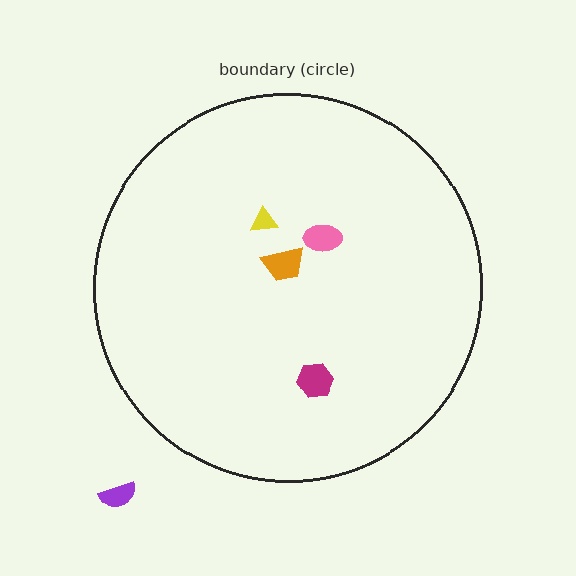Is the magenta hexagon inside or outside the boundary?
Inside.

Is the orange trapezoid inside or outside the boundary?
Inside.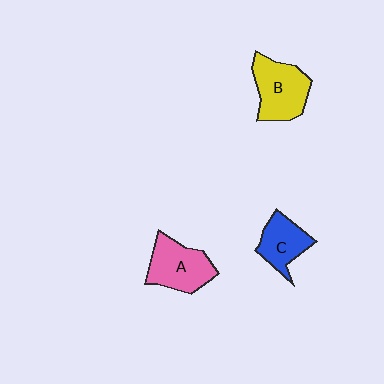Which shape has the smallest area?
Shape C (blue).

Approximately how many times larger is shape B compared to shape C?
Approximately 1.4 times.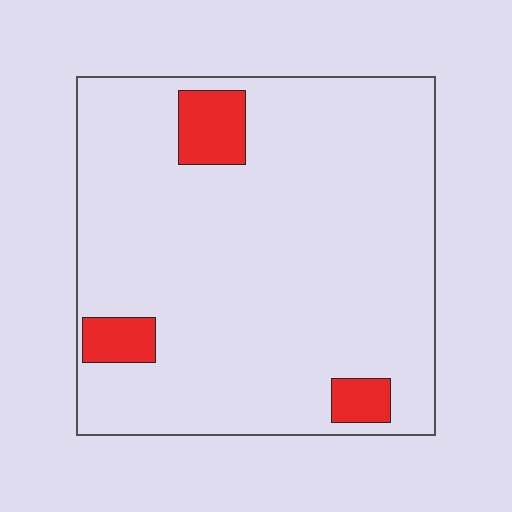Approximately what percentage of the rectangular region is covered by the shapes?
Approximately 10%.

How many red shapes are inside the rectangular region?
3.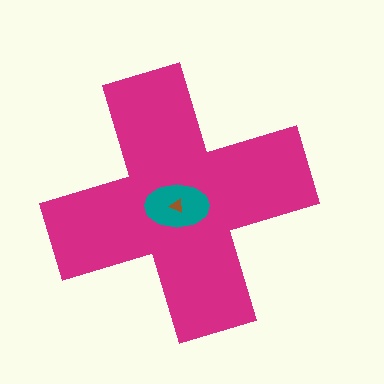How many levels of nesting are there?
3.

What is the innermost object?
The brown triangle.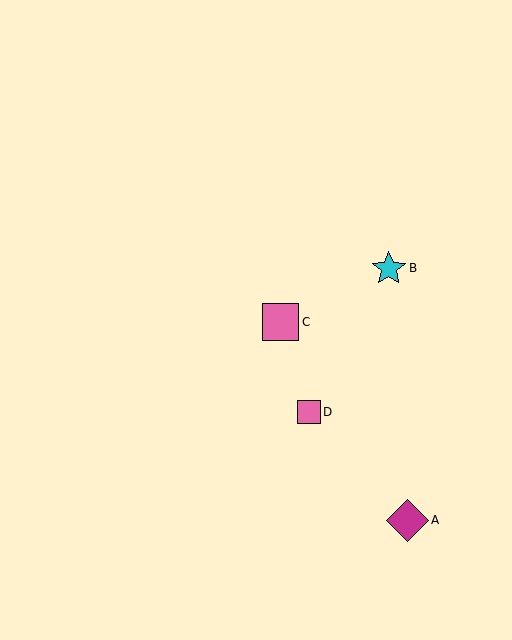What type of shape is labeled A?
Shape A is a magenta diamond.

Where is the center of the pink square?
The center of the pink square is at (281, 322).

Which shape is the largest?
The magenta diamond (labeled A) is the largest.